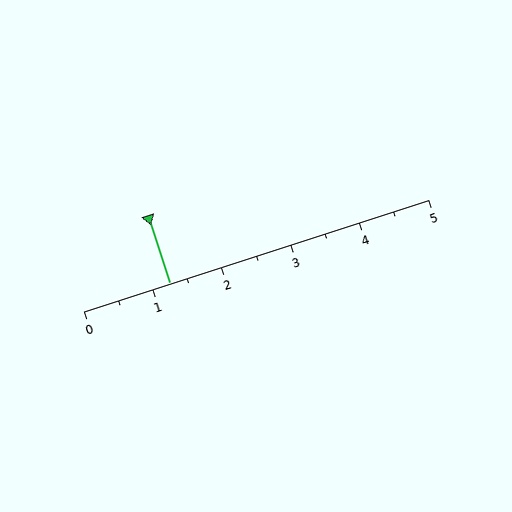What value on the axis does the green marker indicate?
The marker indicates approximately 1.2.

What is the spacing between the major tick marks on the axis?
The major ticks are spaced 1 apart.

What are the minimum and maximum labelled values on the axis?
The axis runs from 0 to 5.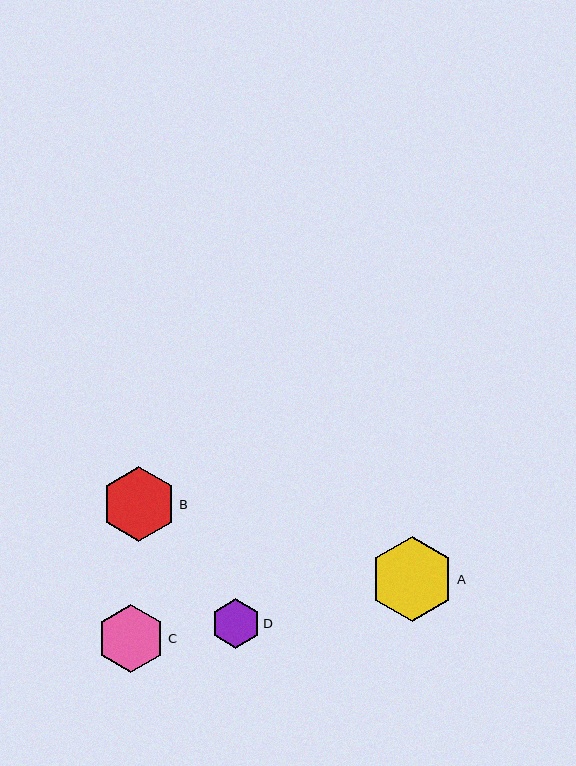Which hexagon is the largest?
Hexagon A is the largest with a size of approximately 85 pixels.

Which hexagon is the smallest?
Hexagon D is the smallest with a size of approximately 49 pixels.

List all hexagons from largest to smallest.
From largest to smallest: A, B, C, D.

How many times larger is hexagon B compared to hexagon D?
Hexagon B is approximately 1.5 times the size of hexagon D.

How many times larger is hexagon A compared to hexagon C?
Hexagon A is approximately 1.2 times the size of hexagon C.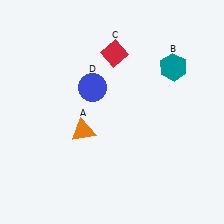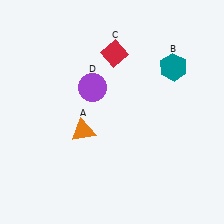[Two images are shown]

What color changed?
The circle (D) changed from blue in Image 1 to purple in Image 2.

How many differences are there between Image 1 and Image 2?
There is 1 difference between the two images.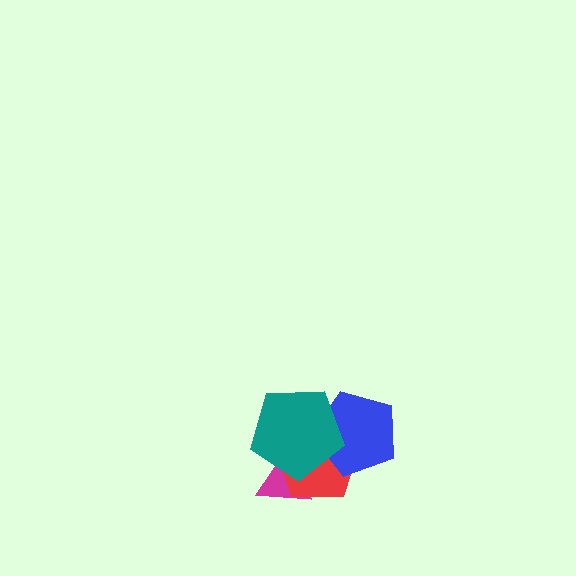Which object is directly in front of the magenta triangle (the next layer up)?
The red pentagon is directly in front of the magenta triangle.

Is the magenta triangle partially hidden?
Yes, it is partially covered by another shape.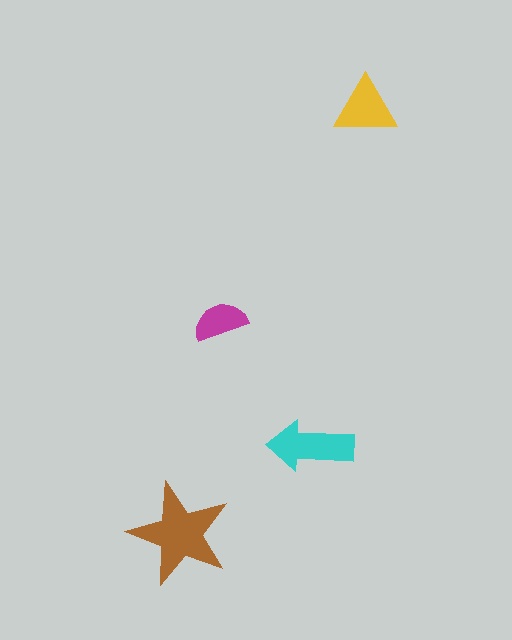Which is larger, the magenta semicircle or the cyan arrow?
The cyan arrow.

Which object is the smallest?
The magenta semicircle.